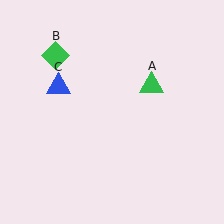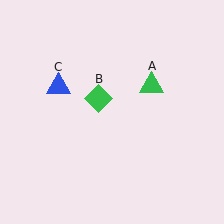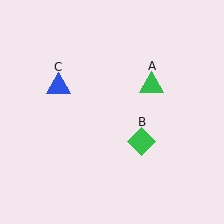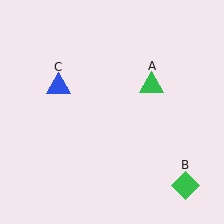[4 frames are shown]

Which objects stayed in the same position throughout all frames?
Green triangle (object A) and blue triangle (object C) remained stationary.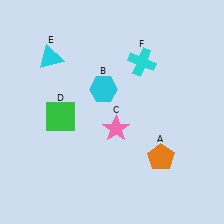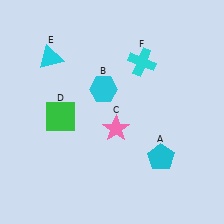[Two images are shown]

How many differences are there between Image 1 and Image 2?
There is 1 difference between the two images.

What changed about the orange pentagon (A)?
In Image 1, A is orange. In Image 2, it changed to cyan.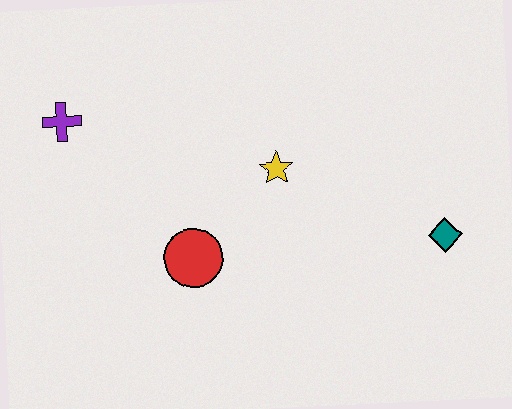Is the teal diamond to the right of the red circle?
Yes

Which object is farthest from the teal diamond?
The purple cross is farthest from the teal diamond.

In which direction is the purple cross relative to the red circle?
The purple cross is above the red circle.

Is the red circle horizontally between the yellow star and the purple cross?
Yes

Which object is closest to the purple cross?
The red circle is closest to the purple cross.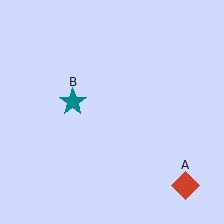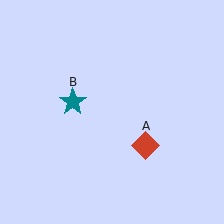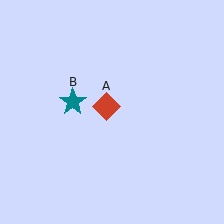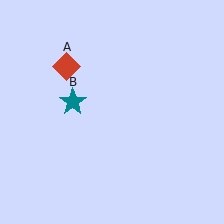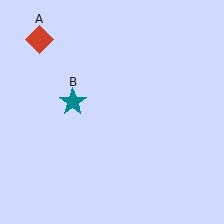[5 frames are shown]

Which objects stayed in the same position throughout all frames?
Teal star (object B) remained stationary.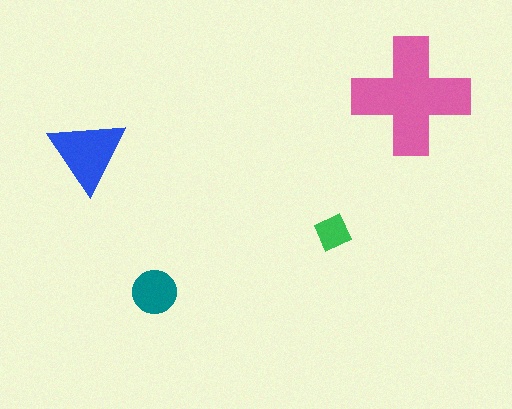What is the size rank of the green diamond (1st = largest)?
4th.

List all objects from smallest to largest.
The green diamond, the teal circle, the blue triangle, the pink cross.